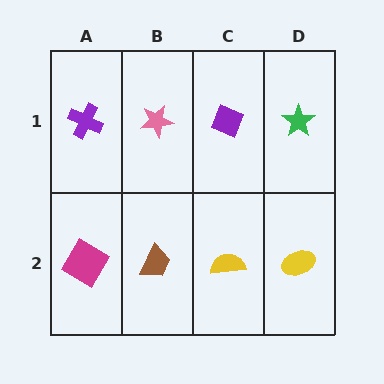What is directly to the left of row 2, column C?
A brown trapezoid.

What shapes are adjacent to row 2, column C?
A purple diamond (row 1, column C), a brown trapezoid (row 2, column B), a yellow ellipse (row 2, column D).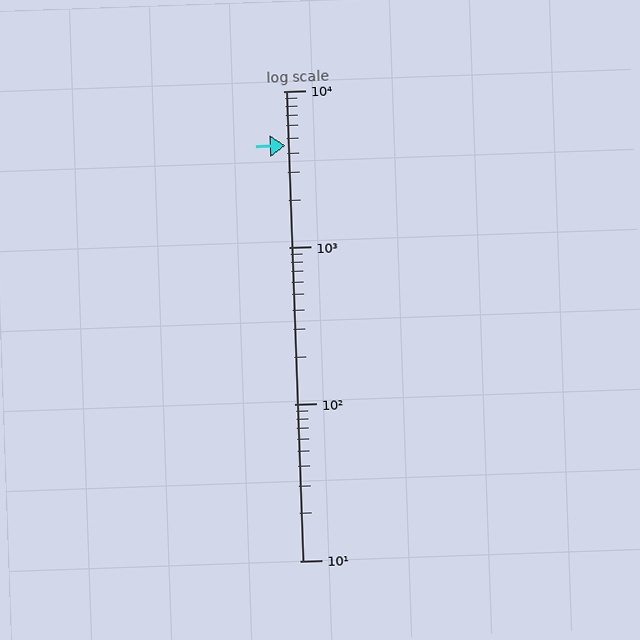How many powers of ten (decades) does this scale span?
The scale spans 3 decades, from 10 to 10000.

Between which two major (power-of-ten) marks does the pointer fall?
The pointer is between 1000 and 10000.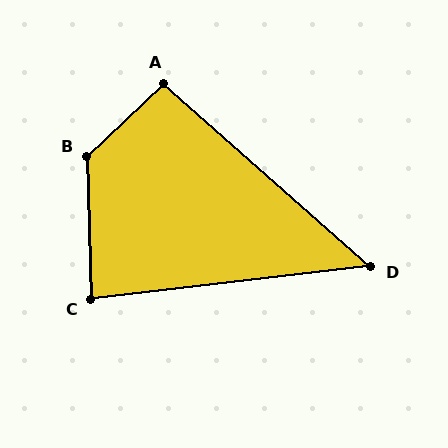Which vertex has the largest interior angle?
B, at approximately 132 degrees.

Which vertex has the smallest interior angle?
D, at approximately 48 degrees.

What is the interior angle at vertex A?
Approximately 95 degrees (obtuse).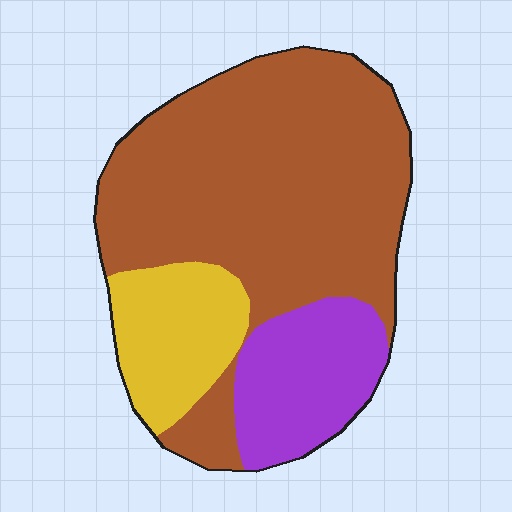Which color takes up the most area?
Brown, at roughly 65%.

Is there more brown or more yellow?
Brown.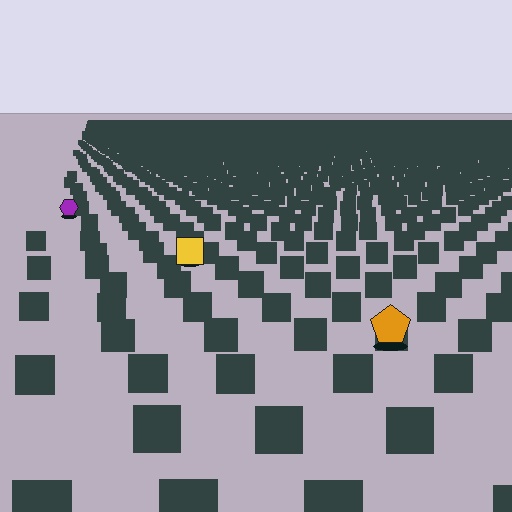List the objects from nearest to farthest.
From nearest to farthest: the orange pentagon, the yellow square, the purple hexagon.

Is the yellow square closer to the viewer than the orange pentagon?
No. The orange pentagon is closer — you can tell from the texture gradient: the ground texture is coarser near it.